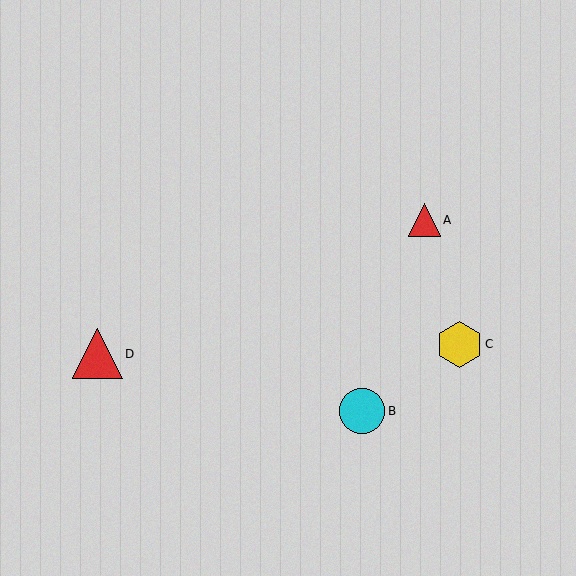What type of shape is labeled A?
Shape A is a red triangle.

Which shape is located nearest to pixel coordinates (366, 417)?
The cyan circle (labeled B) at (362, 411) is nearest to that location.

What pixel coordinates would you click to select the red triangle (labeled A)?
Click at (424, 220) to select the red triangle A.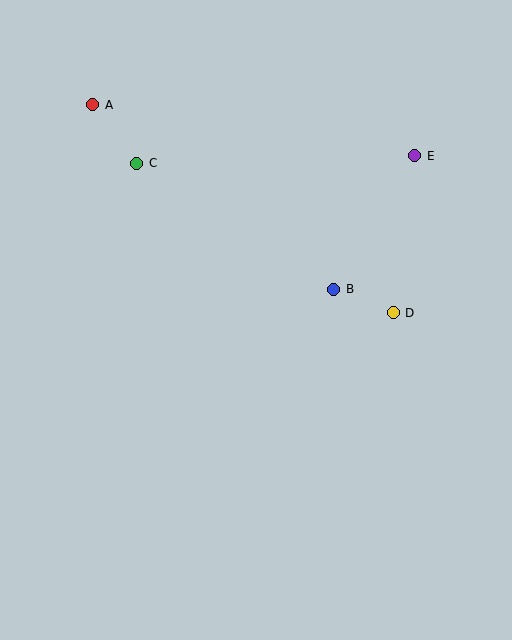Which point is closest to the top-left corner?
Point A is closest to the top-left corner.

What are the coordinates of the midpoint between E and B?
The midpoint between E and B is at (374, 223).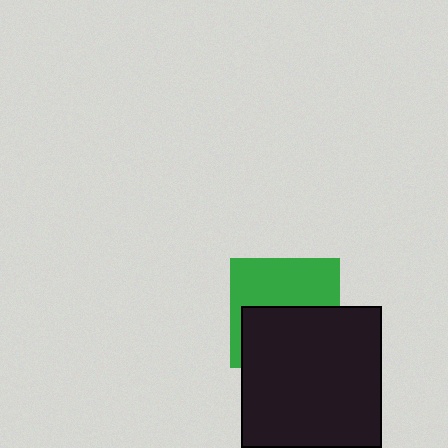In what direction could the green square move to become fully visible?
The green square could move up. That would shift it out from behind the black square entirely.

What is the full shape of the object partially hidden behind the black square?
The partially hidden object is a green square.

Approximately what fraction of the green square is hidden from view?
Roughly 50% of the green square is hidden behind the black square.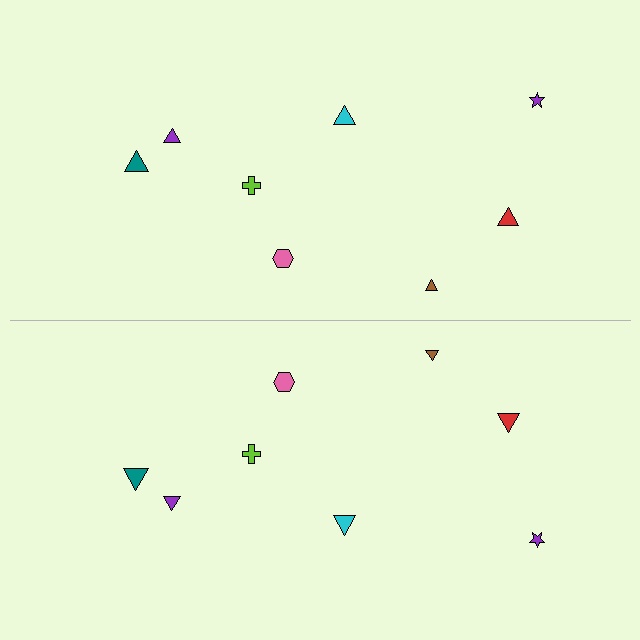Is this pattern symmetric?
Yes, this pattern has bilateral (reflection) symmetry.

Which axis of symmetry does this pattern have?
The pattern has a horizontal axis of symmetry running through the center of the image.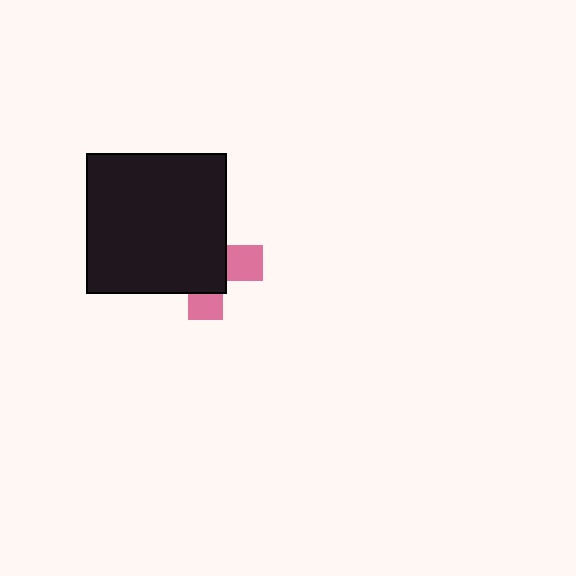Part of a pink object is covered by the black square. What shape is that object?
It is a cross.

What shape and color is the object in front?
The object in front is a black square.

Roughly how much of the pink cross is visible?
A small part of it is visible (roughly 32%).